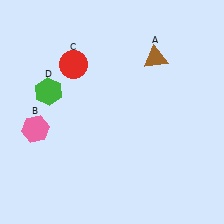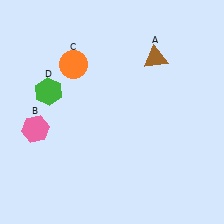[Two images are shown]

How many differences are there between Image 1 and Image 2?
There is 1 difference between the two images.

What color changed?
The circle (C) changed from red in Image 1 to orange in Image 2.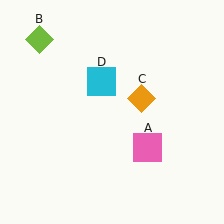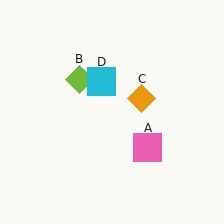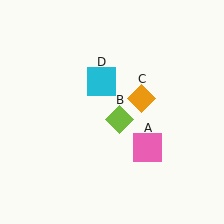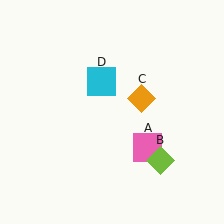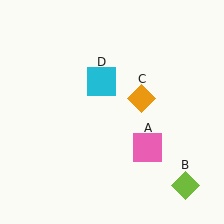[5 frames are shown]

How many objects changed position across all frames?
1 object changed position: lime diamond (object B).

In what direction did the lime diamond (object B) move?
The lime diamond (object B) moved down and to the right.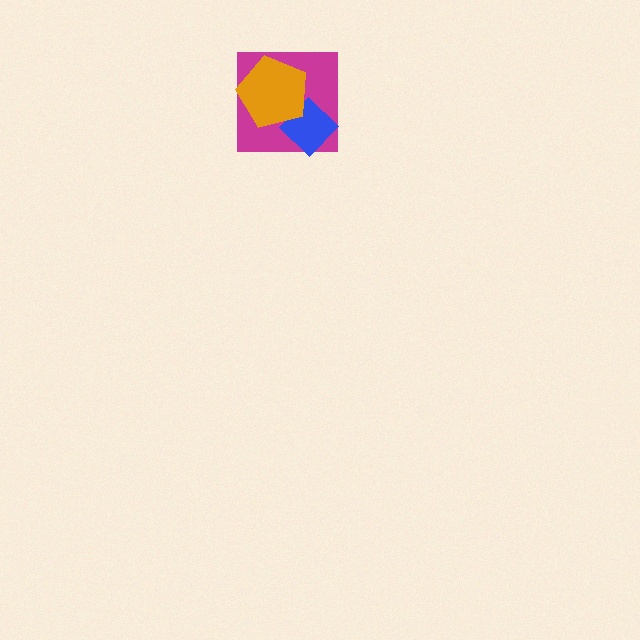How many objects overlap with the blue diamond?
2 objects overlap with the blue diamond.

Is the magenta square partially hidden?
Yes, it is partially covered by another shape.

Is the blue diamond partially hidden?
Yes, it is partially covered by another shape.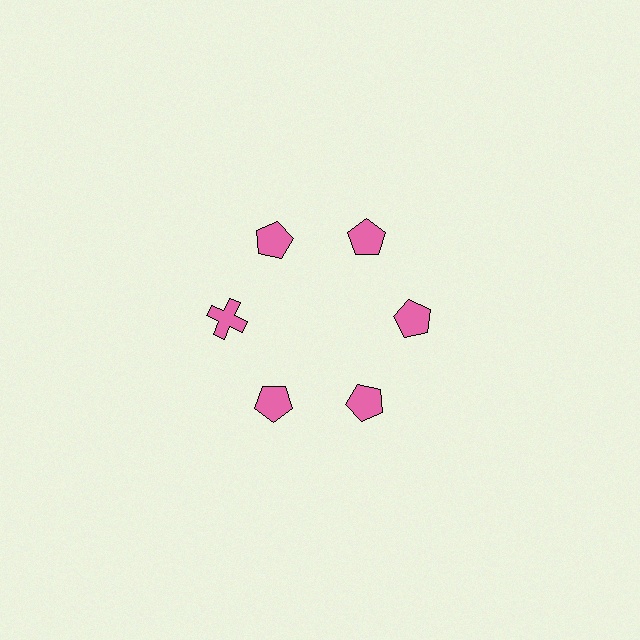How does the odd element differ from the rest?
It has a different shape: cross instead of pentagon.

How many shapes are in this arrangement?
There are 6 shapes arranged in a ring pattern.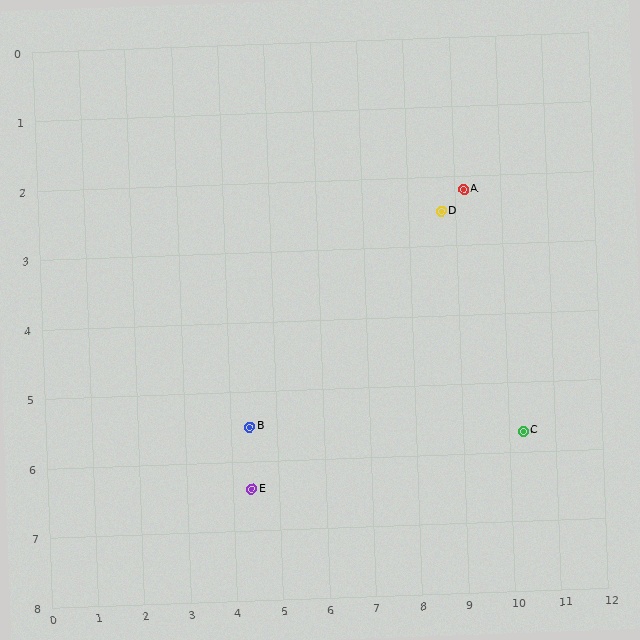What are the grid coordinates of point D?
Point D is at approximately (8.7, 2.5).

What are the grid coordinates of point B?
Point B is at approximately (4.4, 5.5).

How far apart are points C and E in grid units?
Points C and E are about 5.9 grid units apart.